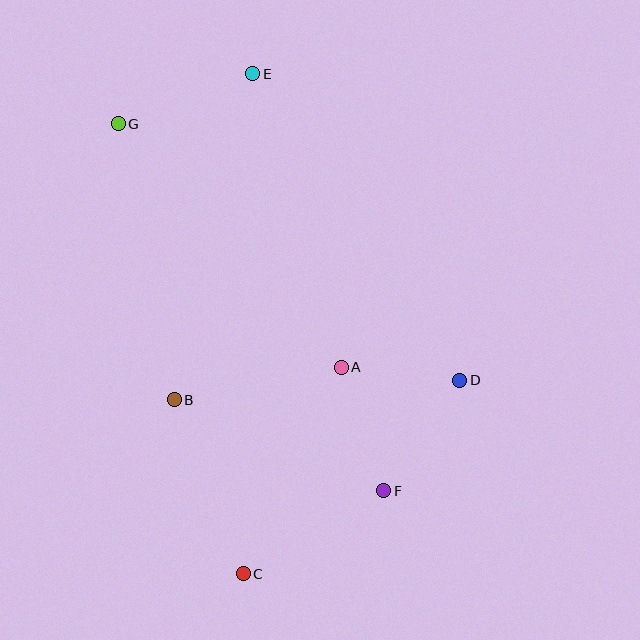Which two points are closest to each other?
Points A and D are closest to each other.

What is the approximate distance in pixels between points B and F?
The distance between B and F is approximately 228 pixels.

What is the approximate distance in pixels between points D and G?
The distance between D and G is approximately 427 pixels.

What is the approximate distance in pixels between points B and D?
The distance between B and D is approximately 286 pixels.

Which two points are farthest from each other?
Points C and E are farthest from each other.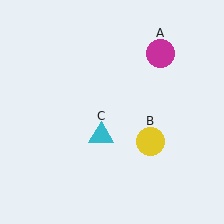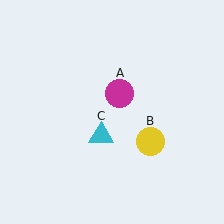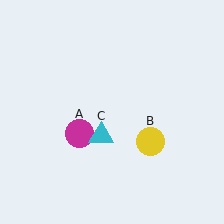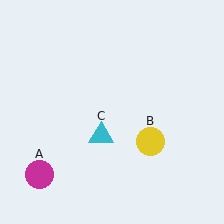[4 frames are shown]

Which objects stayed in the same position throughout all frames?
Yellow circle (object B) and cyan triangle (object C) remained stationary.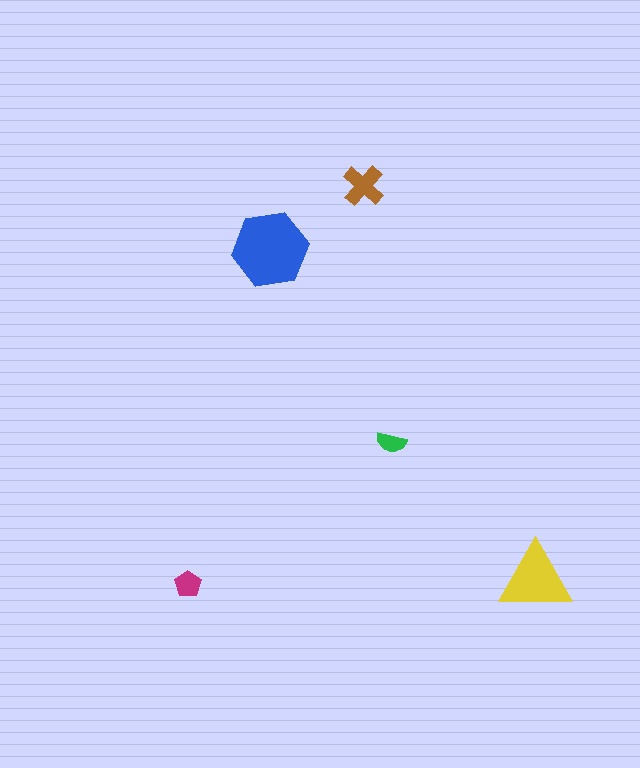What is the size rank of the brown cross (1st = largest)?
3rd.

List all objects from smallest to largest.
The green semicircle, the magenta pentagon, the brown cross, the yellow triangle, the blue hexagon.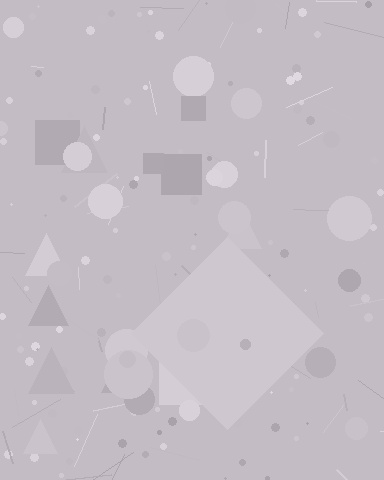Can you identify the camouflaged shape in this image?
The camouflaged shape is a diamond.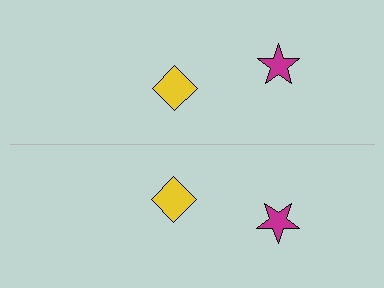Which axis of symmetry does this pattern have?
The pattern has a horizontal axis of symmetry running through the center of the image.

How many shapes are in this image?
There are 4 shapes in this image.